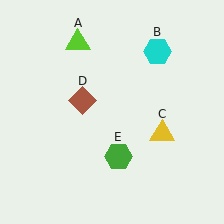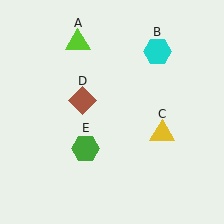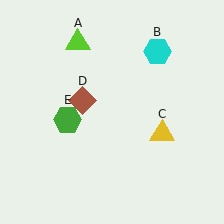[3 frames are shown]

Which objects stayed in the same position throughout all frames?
Lime triangle (object A) and cyan hexagon (object B) and yellow triangle (object C) and brown diamond (object D) remained stationary.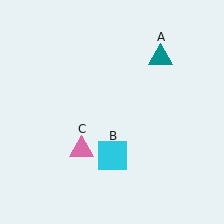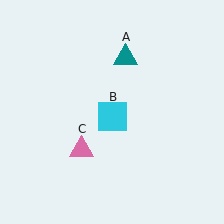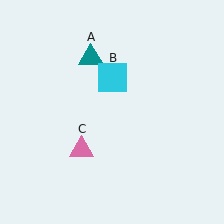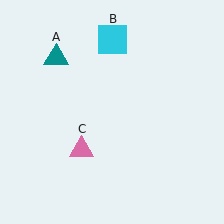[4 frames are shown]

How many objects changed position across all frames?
2 objects changed position: teal triangle (object A), cyan square (object B).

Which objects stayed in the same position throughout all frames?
Pink triangle (object C) remained stationary.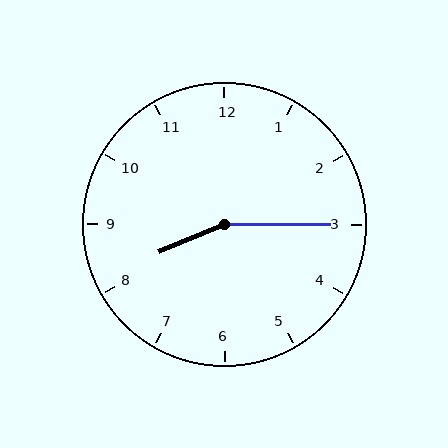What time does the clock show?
8:15.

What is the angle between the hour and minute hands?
Approximately 158 degrees.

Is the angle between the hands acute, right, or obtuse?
It is obtuse.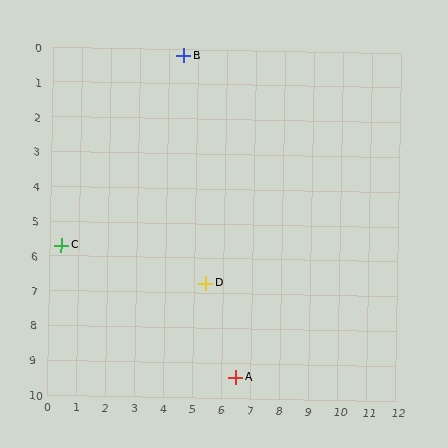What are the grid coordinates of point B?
Point B is at approximately (4.5, 0.2).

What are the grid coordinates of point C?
Point C is at approximately (0.4, 5.7).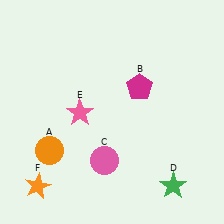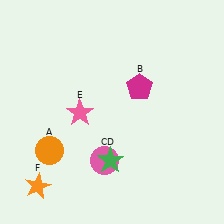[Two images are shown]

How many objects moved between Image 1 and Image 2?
1 object moved between the two images.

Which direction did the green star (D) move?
The green star (D) moved left.